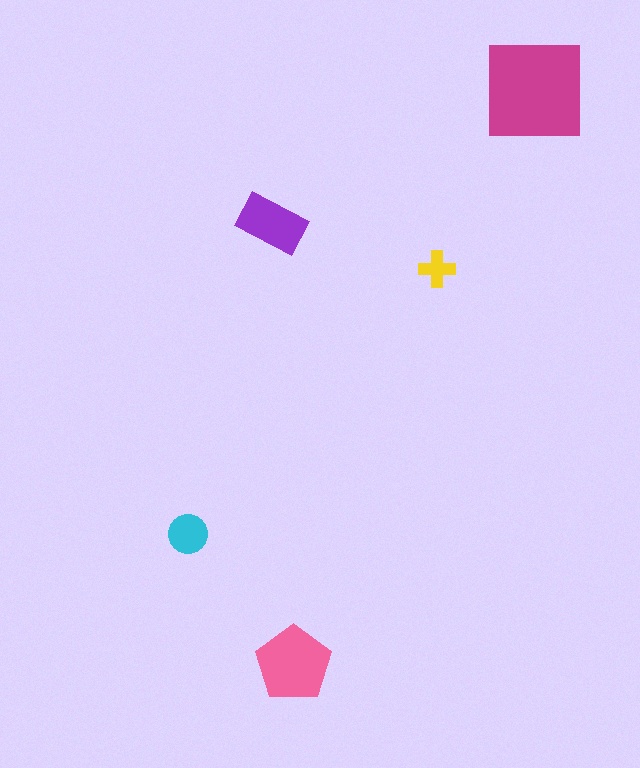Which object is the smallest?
The yellow cross.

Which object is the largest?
The magenta square.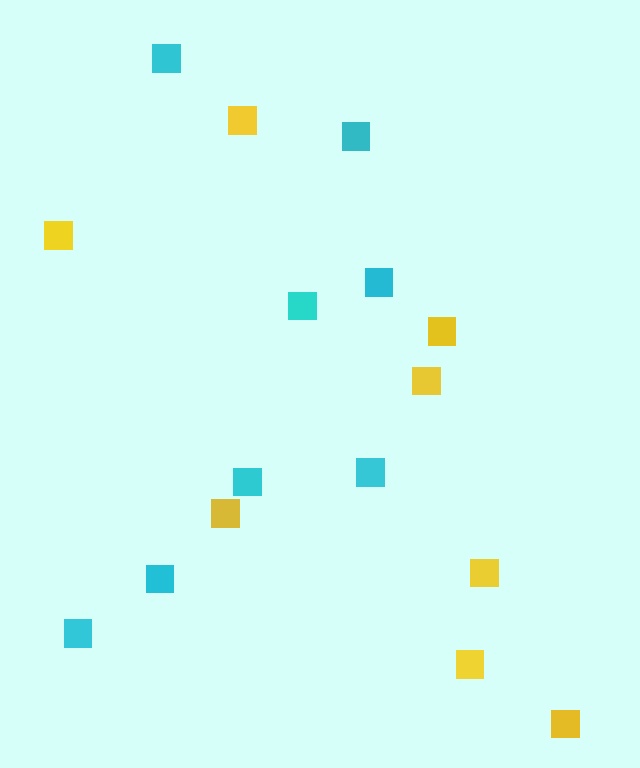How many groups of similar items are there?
There are 2 groups: one group of yellow squares (8) and one group of cyan squares (8).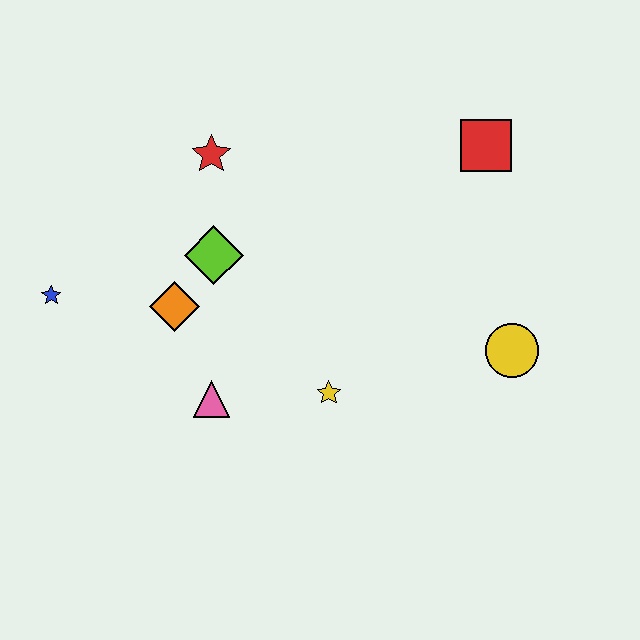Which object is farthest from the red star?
The yellow circle is farthest from the red star.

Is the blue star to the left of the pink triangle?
Yes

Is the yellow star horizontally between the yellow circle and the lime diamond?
Yes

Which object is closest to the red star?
The lime diamond is closest to the red star.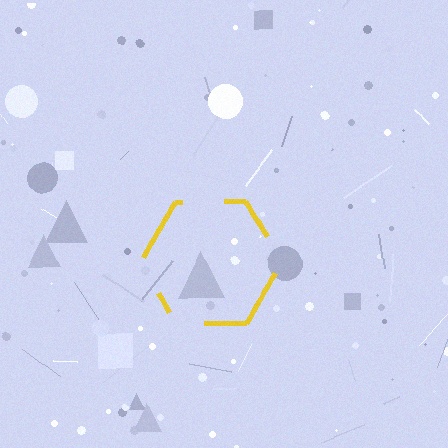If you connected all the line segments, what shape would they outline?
They would outline a hexagon.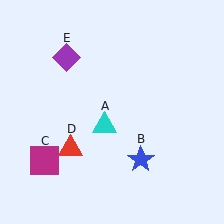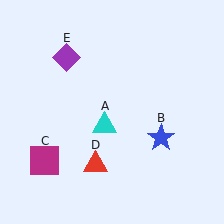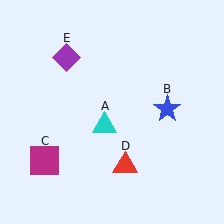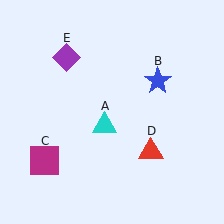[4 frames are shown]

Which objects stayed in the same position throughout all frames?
Cyan triangle (object A) and magenta square (object C) and purple diamond (object E) remained stationary.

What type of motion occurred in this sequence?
The blue star (object B), red triangle (object D) rotated counterclockwise around the center of the scene.